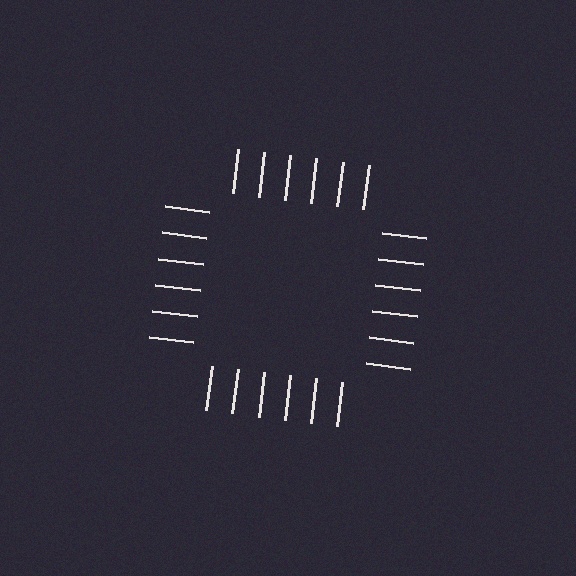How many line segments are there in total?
24 — 6 along each of the 4 edges.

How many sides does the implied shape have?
4 sides — the line-ends trace a square.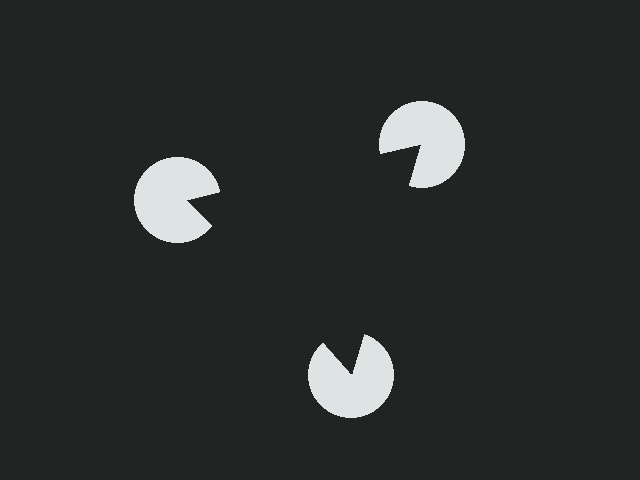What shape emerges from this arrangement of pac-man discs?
An illusory triangle — its edges are inferred from the aligned wedge cuts in the pac-man discs, not physically drawn.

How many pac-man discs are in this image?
There are 3 — one at each vertex of the illusory triangle.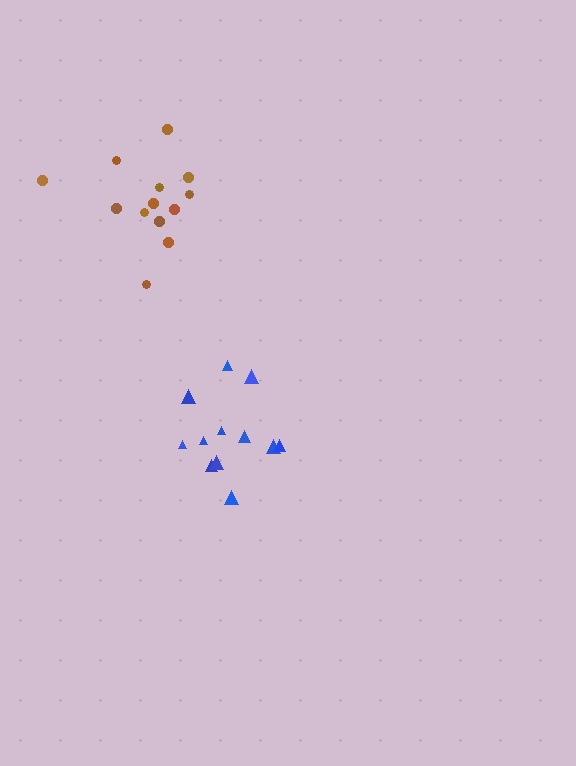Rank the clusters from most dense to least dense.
brown, blue.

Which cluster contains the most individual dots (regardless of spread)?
Brown (13).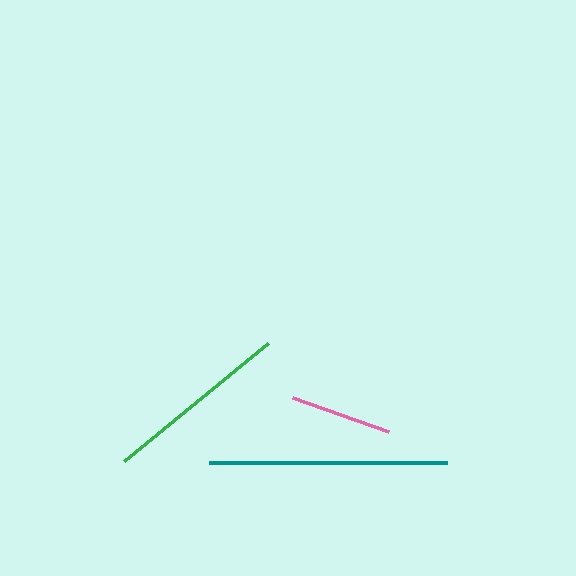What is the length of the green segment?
The green segment is approximately 186 pixels long.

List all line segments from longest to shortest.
From longest to shortest: teal, green, pink.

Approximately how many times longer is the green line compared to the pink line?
The green line is approximately 1.8 times the length of the pink line.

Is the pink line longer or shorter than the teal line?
The teal line is longer than the pink line.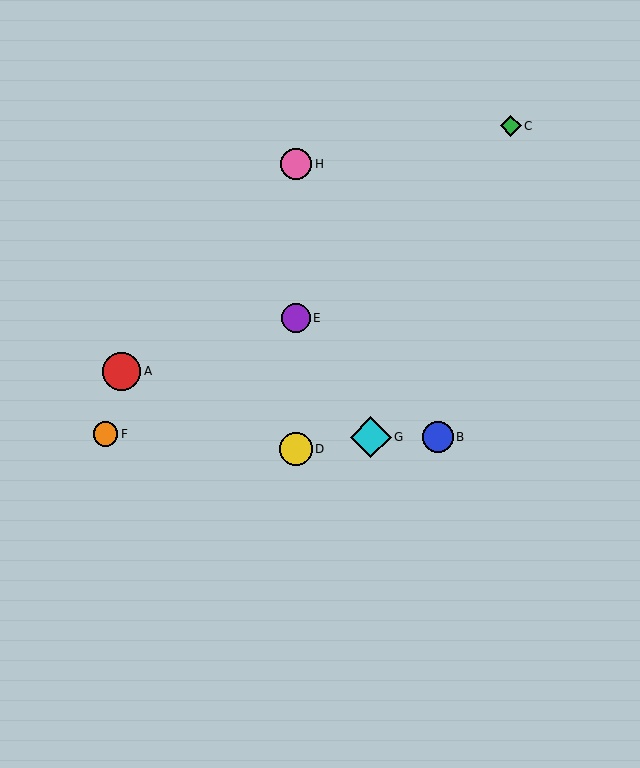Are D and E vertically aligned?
Yes, both are at x≈296.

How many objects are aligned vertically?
3 objects (D, E, H) are aligned vertically.